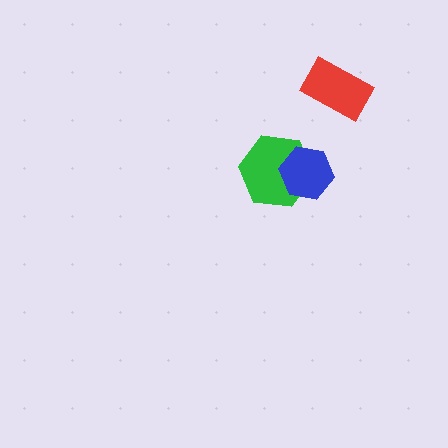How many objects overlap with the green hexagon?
1 object overlaps with the green hexagon.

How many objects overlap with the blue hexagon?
1 object overlaps with the blue hexagon.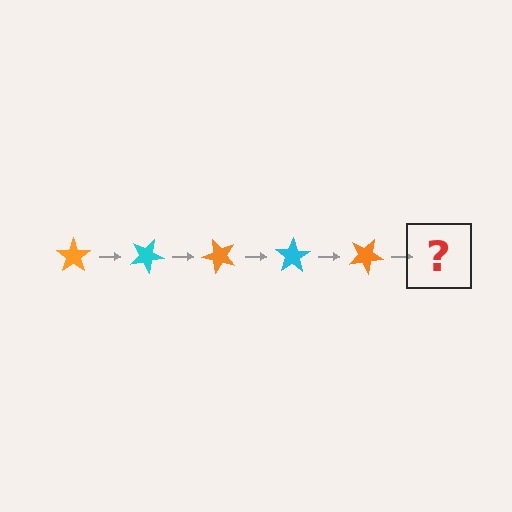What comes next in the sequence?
The next element should be a cyan star, rotated 125 degrees from the start.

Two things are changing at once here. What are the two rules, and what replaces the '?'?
The two rules are that it rotates 25 degrees each step and the color cycles through orange and cyan. The '?' should be a cyan star, rotated 125 degrees from the start.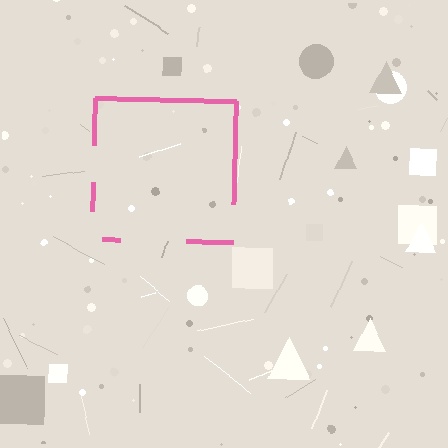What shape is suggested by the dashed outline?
The dashed outline suggests a square.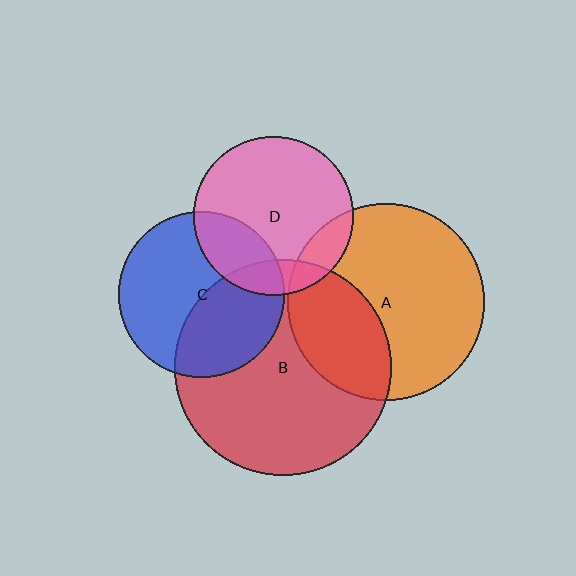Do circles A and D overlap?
Yes.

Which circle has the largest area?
Circle B (red).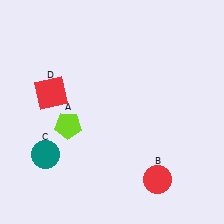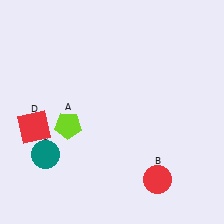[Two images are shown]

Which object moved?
The red square (D) moved down.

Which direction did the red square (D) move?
The red square (D) moved down.